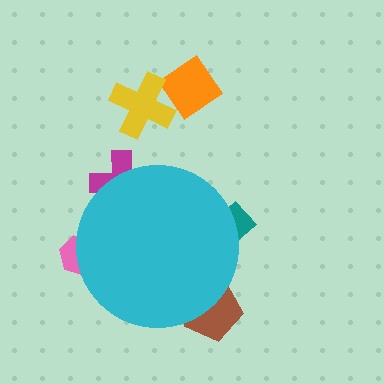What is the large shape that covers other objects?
A cyan circle.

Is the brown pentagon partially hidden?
Yes, the brown pentagon is partially hidden behind the cyan circle.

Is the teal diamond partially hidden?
Yes, the teal diamond is partially hidden behind the cyan circle.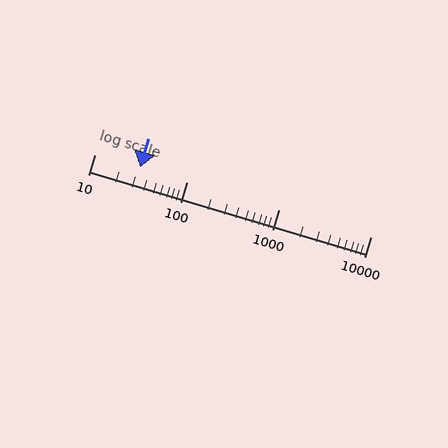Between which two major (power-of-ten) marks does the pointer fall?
The pointer is between 10 and 100.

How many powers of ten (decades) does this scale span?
The scale spans 3 decades, from 10 to 10000.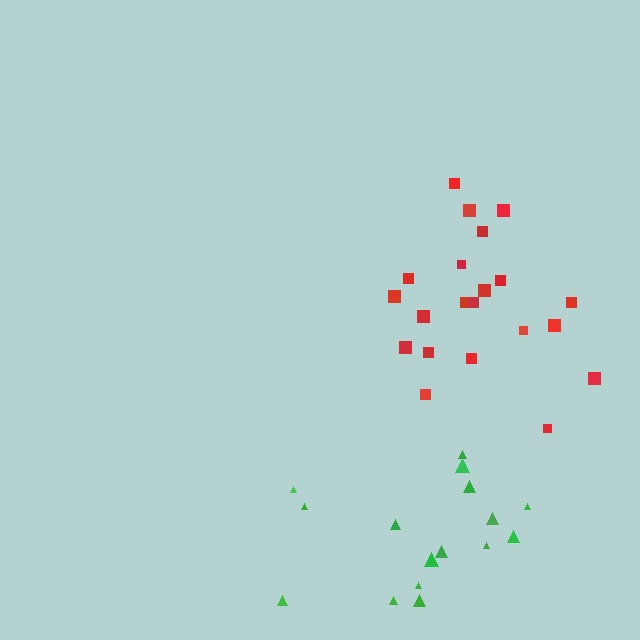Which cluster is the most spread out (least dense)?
Green.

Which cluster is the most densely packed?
Red.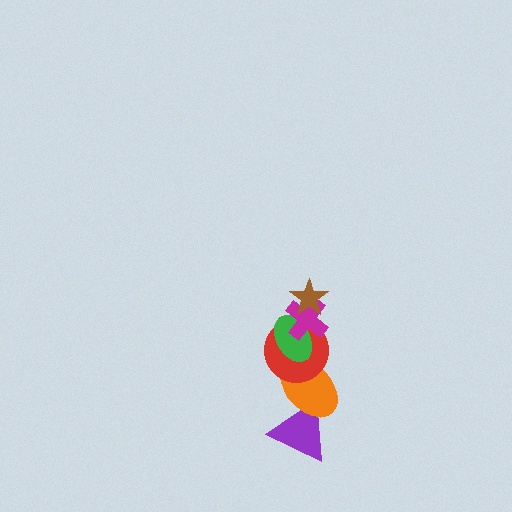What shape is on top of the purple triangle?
The orange ellipse is on top of the purple triangle.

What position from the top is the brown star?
The brown star is 1st from the top.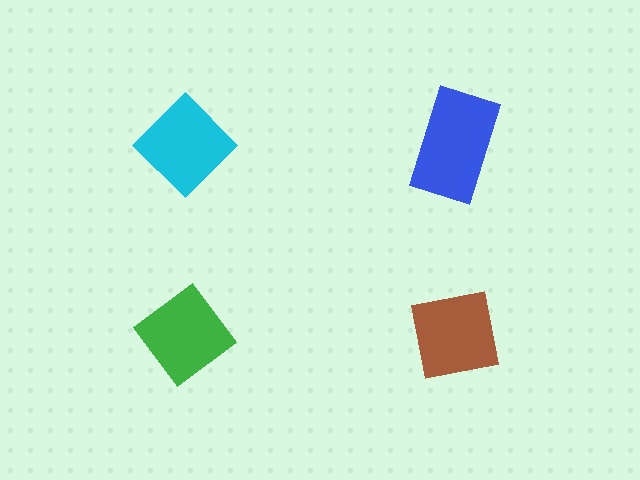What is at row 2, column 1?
A green diamond.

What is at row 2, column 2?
A brown square.